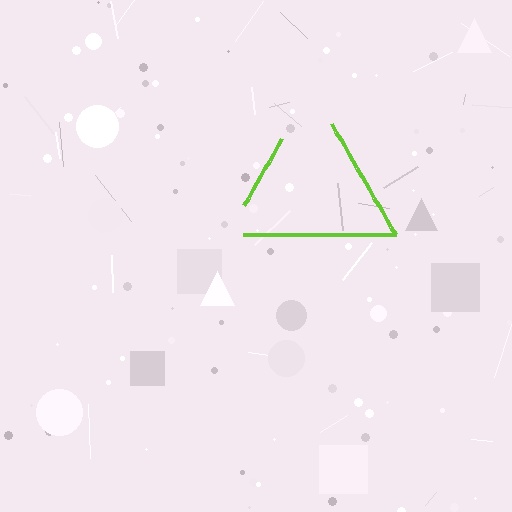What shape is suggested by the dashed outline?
The dashed outline suggests a triangle.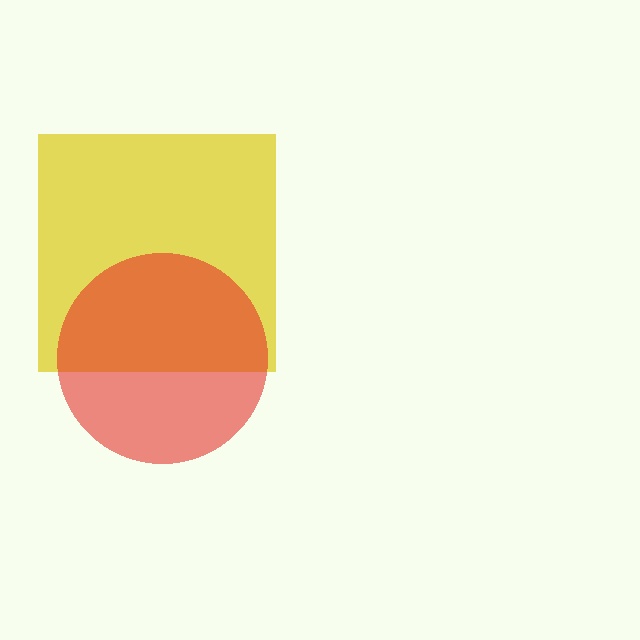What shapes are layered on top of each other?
The layered shapes are: a yellow square, a red circle.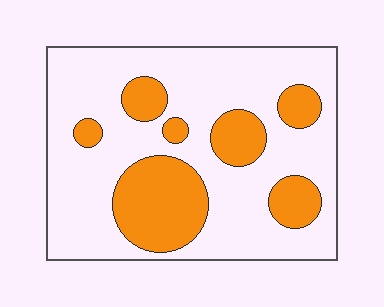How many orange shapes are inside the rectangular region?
7.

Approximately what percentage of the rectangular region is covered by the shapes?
Approximately 25%.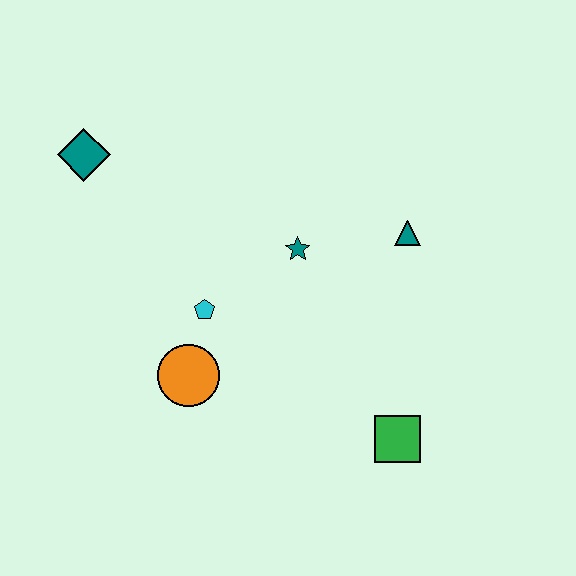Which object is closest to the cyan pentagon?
The orange circle is closest to the cyan pentagon.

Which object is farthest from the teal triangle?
The teal diamond is farthest from the teal triangle.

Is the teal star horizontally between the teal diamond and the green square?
Yes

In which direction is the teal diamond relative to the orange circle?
The teal diamond is above the orange circle.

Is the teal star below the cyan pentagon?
No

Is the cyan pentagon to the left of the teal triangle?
Yes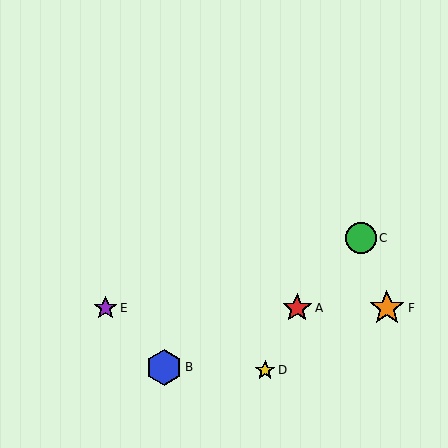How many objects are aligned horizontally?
3 objects (A, E, F) are aligned horizontally.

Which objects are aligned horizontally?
Objects A, E, F are aligned horizontally.